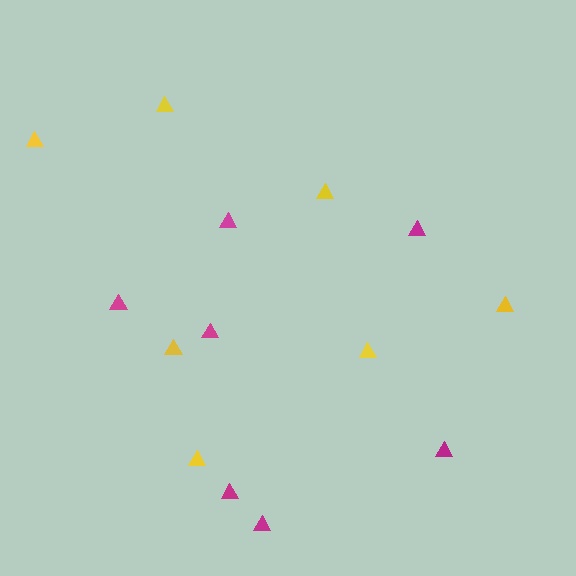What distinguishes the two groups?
There are 2 groups: one group of yellow triangles (7) and one group of magenta triangles (7).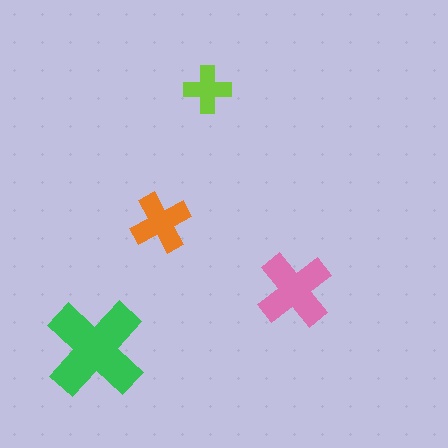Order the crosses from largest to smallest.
the green one, the pink one, the orange one, the lime one.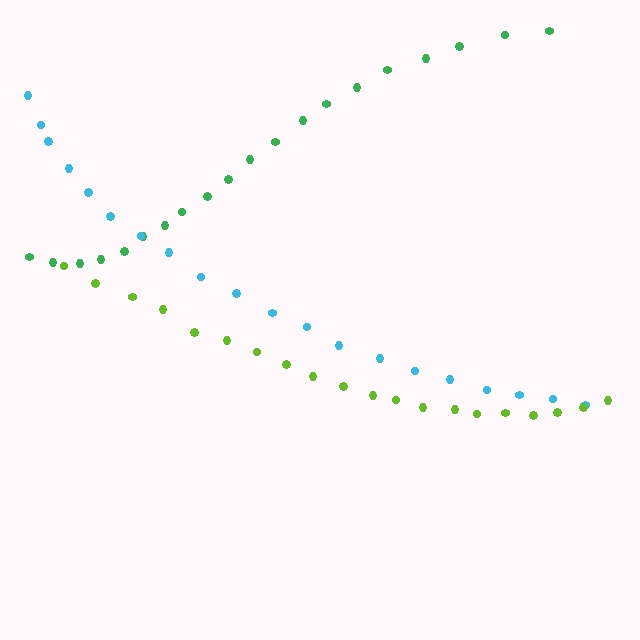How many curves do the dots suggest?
There are 3 distinct paths.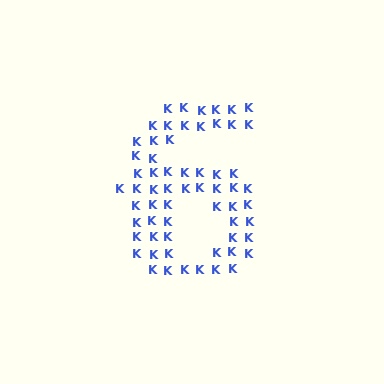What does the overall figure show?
The overall figure shows the digit 6.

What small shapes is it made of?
It is made of small letter K's.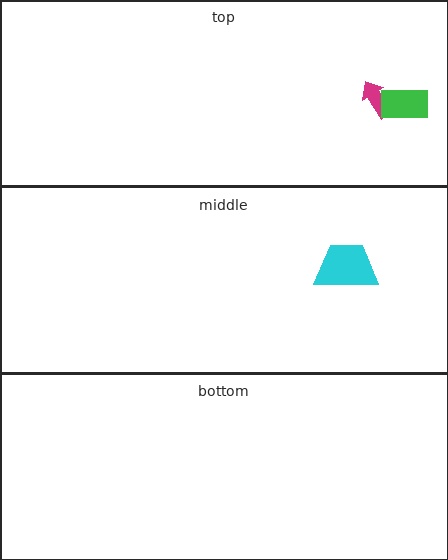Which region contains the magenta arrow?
The top region.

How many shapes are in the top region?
2.